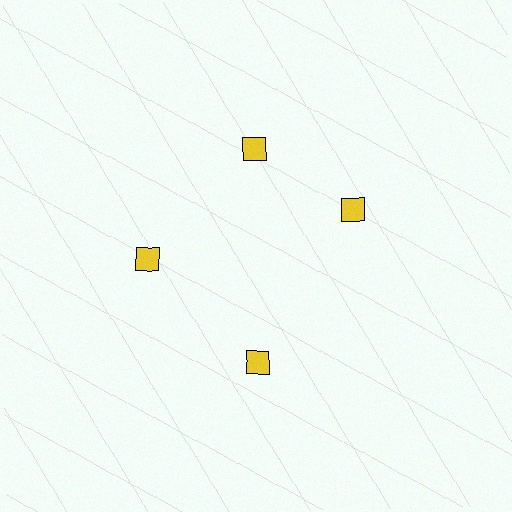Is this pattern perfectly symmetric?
No. The 4 yellow diamonds are arranged in a ring, but one element near the 3 o'clock position is rotated out of alignment along the ring, breaking the 4-fold rotational symmetry.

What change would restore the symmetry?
The symmetry would be restored by rotating it back into even spacing with its neighbors so that all 4 diamonds sit at equal angles and equal distance from the center.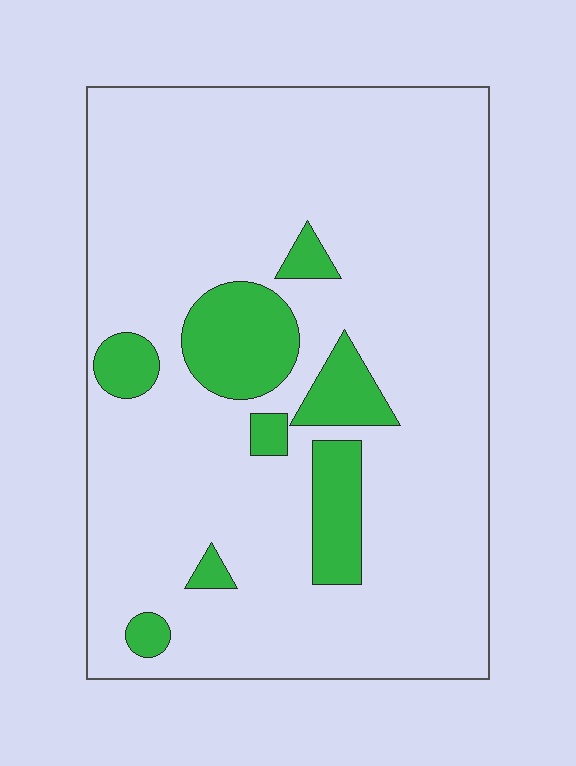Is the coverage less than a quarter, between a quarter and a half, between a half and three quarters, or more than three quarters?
Less than a quarter.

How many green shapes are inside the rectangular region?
8.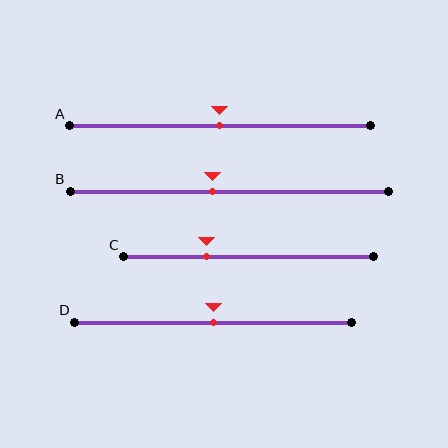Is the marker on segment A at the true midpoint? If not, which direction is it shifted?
Yes, the marker on segment A is at the true midpoint.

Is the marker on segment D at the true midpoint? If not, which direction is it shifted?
Yes, the marker on segment D is at the true midpoint.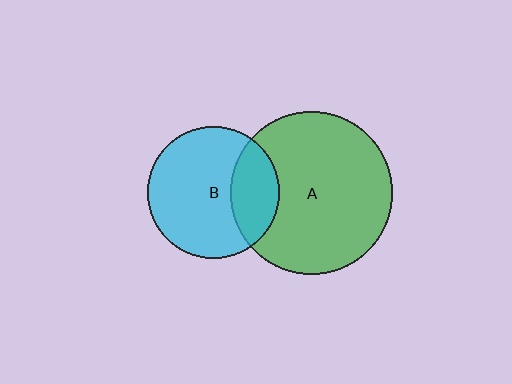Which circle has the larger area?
Circle A (green).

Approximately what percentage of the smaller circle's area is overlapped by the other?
Approximately 25%.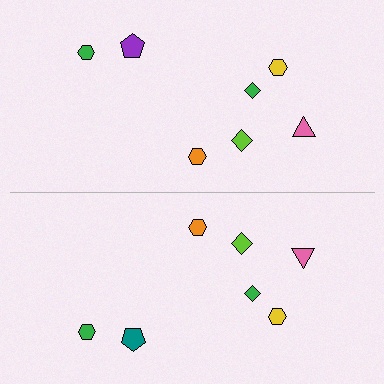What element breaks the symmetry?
The teal pentagon on the bottom side breaks the symmetry — its mirror counterpart is purple.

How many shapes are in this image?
There are 14 shapes in this image.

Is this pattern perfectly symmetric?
No, the pattern is not perfectly symmetric. The teal pentagon on the bottom side breaks the symmetry — its mirror counterpart is purple.